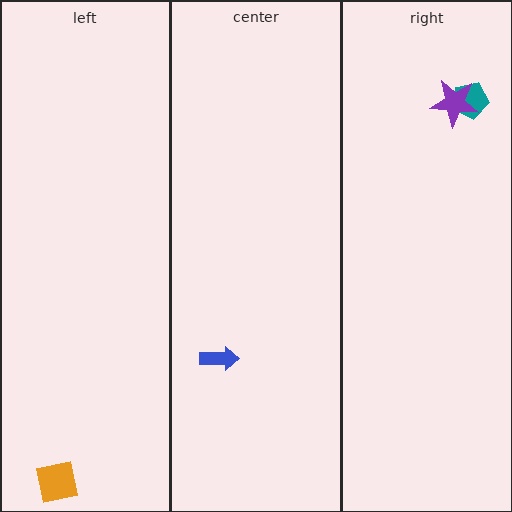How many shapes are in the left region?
1.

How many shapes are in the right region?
2.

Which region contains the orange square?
The left region.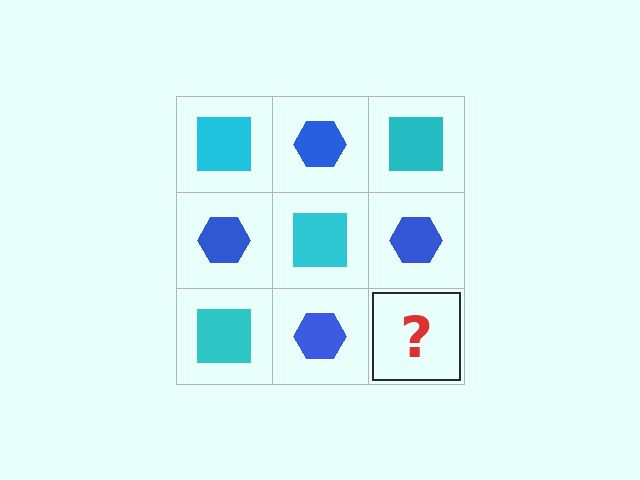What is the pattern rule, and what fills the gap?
The rule is that it alternates cyan square and blue hexagon in a checkerboard pattern. The gap should be filled with a cyan square.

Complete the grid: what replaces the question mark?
The question mark should be replaced with a cyan square.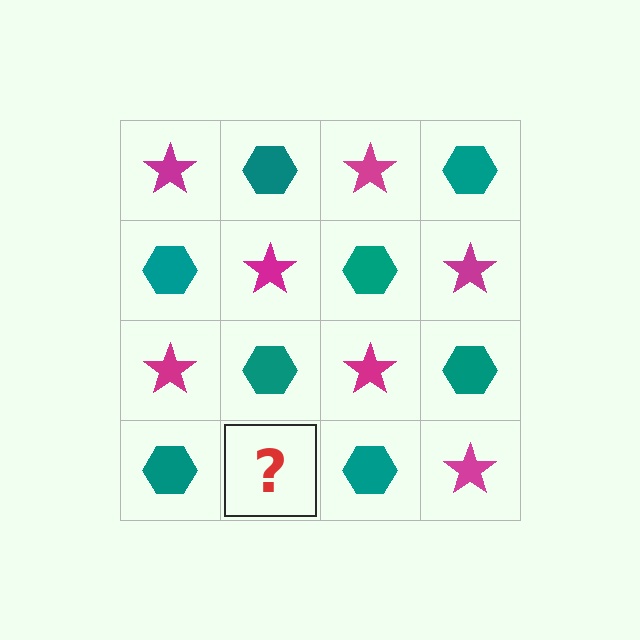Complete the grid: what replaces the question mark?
The question mark should be replaced with a magenta star.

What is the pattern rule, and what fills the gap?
The rule is that it alternates magenta star and teal hexagon in a checkerboard pattern. The gap should be filled with a magenta star.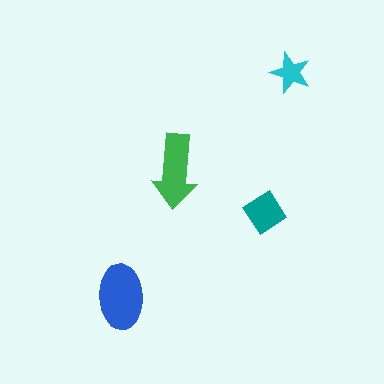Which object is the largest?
The blue ellipse.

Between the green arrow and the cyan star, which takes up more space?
The green arrow.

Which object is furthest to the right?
The cyan star is rightmost.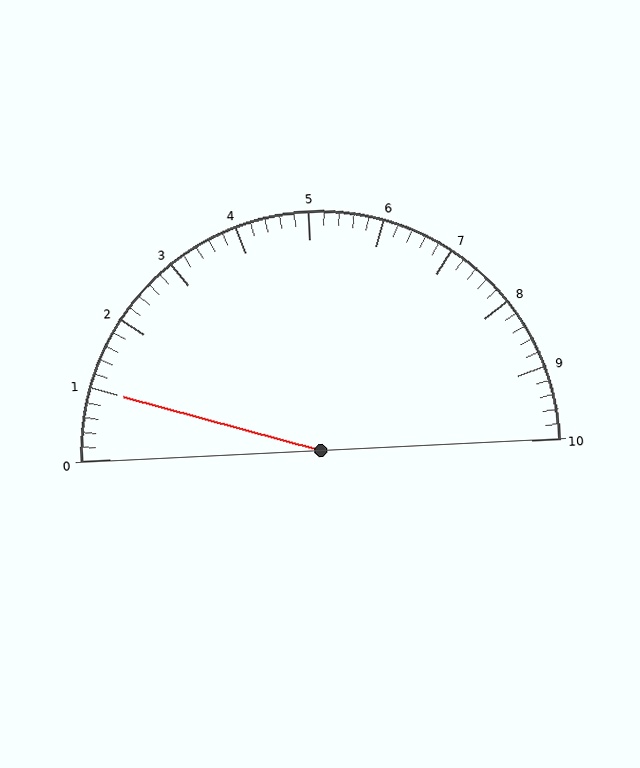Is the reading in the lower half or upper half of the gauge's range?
The reading is in the lower half of the range (0 to 10).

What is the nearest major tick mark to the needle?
The nearest major tick mark is 1.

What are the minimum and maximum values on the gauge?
The gauge ranges from 0 to 10.